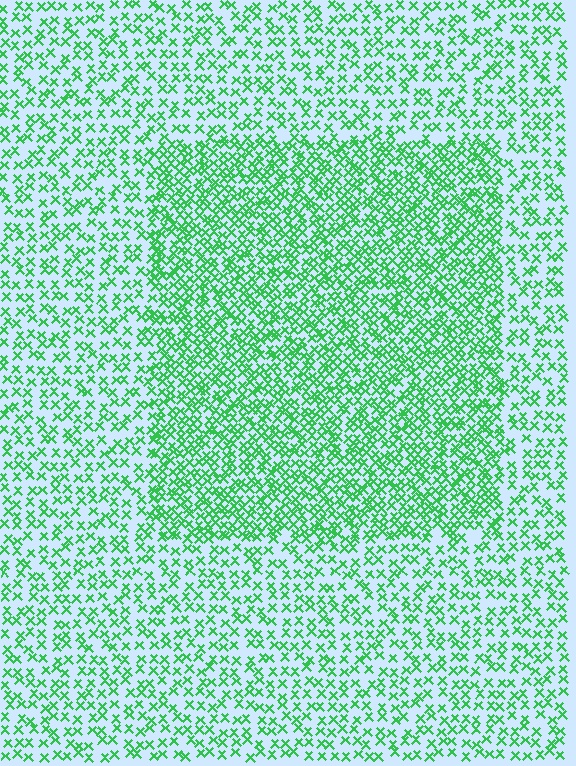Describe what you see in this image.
The image contains small green elements arranged at two different densities. A rectangle-shaped region is visible where the elements are more densely packed than the surrounding area.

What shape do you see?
I see a rectangle.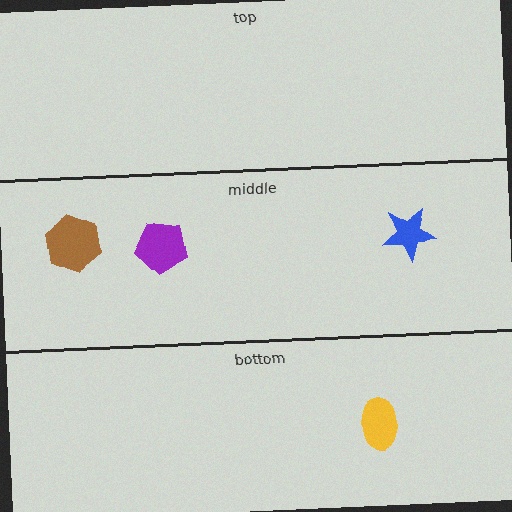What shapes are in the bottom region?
The yellow ellipse.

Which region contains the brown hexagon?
The middle region.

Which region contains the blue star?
The middle region.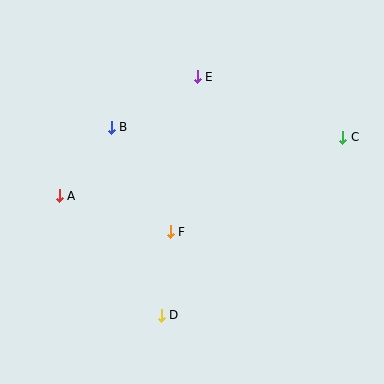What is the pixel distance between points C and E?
The distance between C and E is 158 pixels.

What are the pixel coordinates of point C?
Point C is at (343, 137).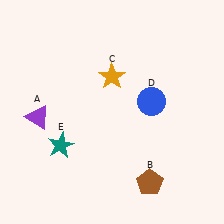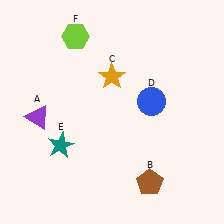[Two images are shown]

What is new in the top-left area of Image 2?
A lime hexagon (F) was added in the top-left area of Image 2.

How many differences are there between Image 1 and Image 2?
There is 1 difference between the two images.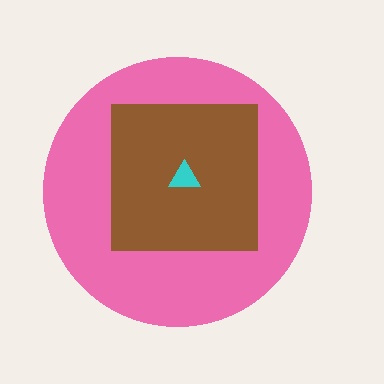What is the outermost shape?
The pink circle.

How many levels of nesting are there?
3.